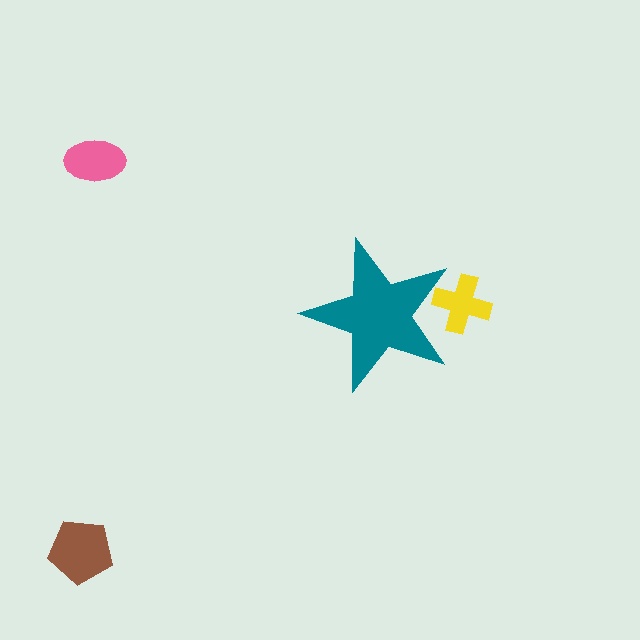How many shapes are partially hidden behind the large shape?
1 shape is partially hidden.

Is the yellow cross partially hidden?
Yes, the yellow cross is partially hidden behind the teal star.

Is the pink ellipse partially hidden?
No, the pink ellipse is fully visible.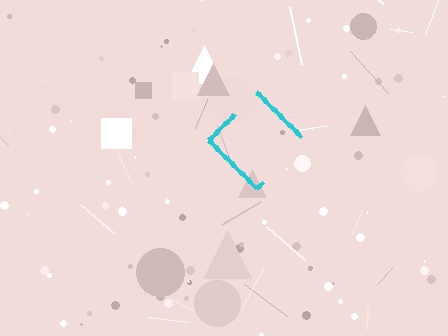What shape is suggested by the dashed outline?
The dashed outline suggests a diamond.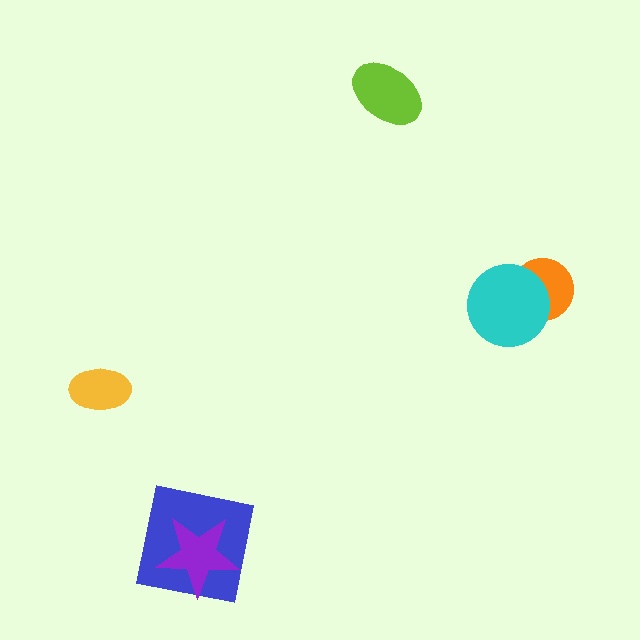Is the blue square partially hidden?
Yes, it is partially covered by another shape.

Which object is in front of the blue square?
The purple star is in front of the blue square.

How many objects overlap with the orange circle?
1 object overlaps with the orange circle.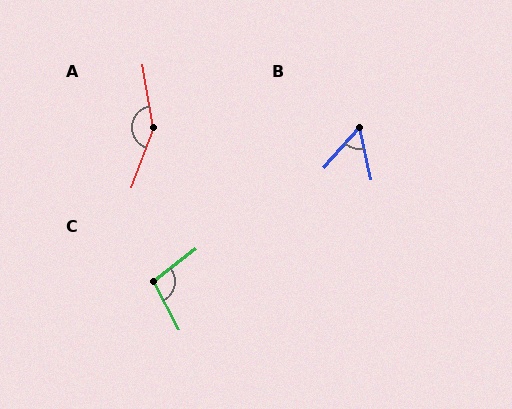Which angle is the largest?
A, at approximately 150 degrees.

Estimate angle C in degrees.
Approximately 99 degrees.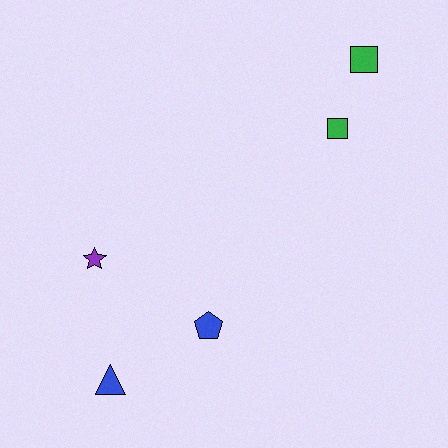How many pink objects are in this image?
There are no pink objects.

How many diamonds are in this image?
There are no diamonds.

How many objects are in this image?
There are 5 objects.